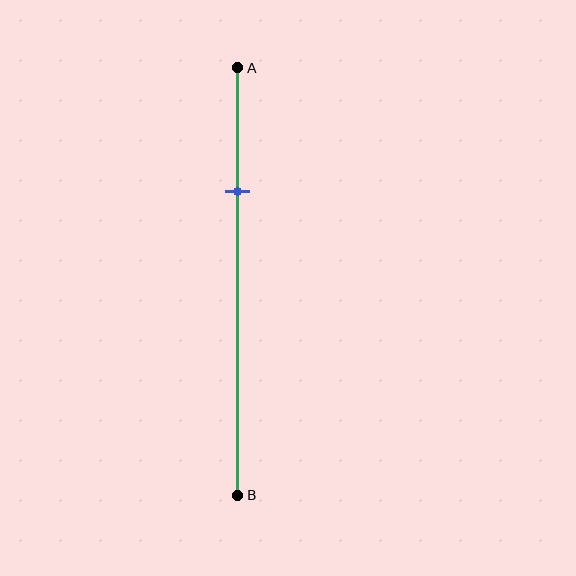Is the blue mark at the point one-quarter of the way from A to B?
No, the mark is at about 30% from A, not at the 25% one-quarter point.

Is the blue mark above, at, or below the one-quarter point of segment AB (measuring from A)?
The blue mark is below the one-quarter point of segment AB.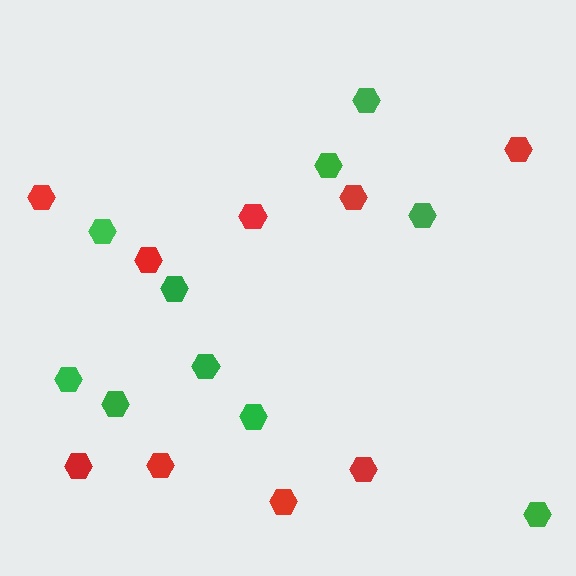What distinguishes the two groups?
There are 2 groups: one group of green hexagons (10) and one group of red hexagons (9).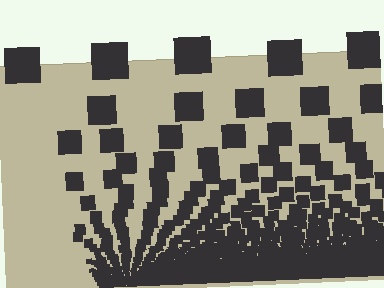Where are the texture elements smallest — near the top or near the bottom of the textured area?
Near the bottom.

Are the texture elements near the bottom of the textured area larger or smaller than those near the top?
Smaller. The gradient is inverted — elements near the bottom are smaller and denser.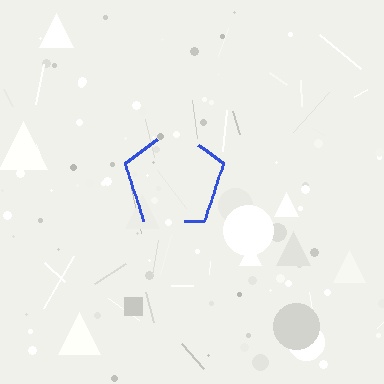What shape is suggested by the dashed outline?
The dashed outline suggests a pentagon.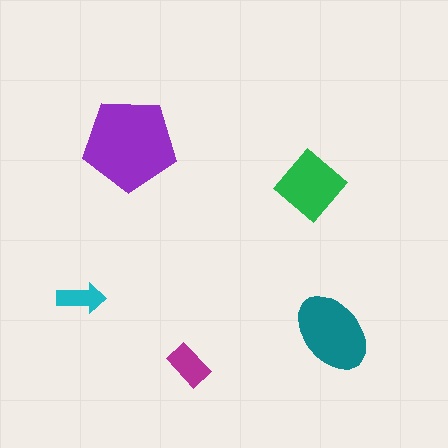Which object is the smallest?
The cyan arrow.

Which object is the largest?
The purple pentagon.